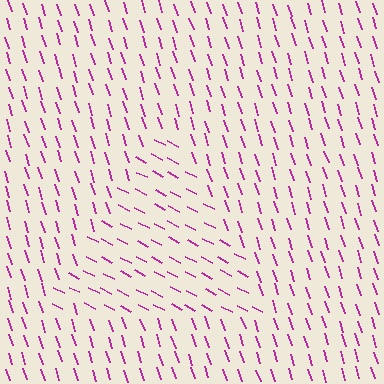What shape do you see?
I see a triangle.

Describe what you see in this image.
The image is filled with small magenta line segments. A triangle region in the image has lines oriented differently from the surrounding lines, creating a visible texture boundary.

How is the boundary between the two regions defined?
The boundary is defined purely by a change in line orientation (approximately 45 degrees difference). All lines are the same color and thickness.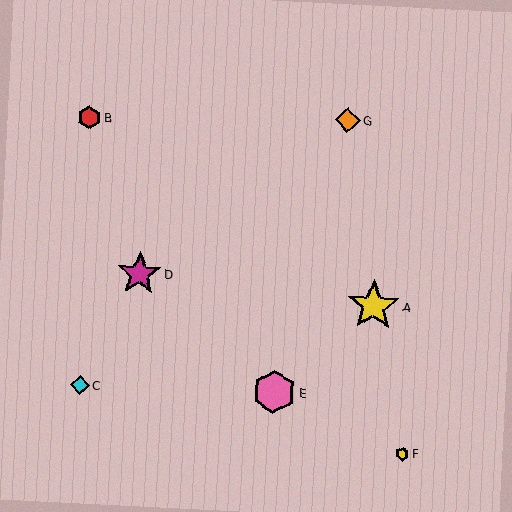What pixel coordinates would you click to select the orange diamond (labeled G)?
Click at (348, 120) to select the orange diamond G.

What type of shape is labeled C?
Shape C is a cyan diamond.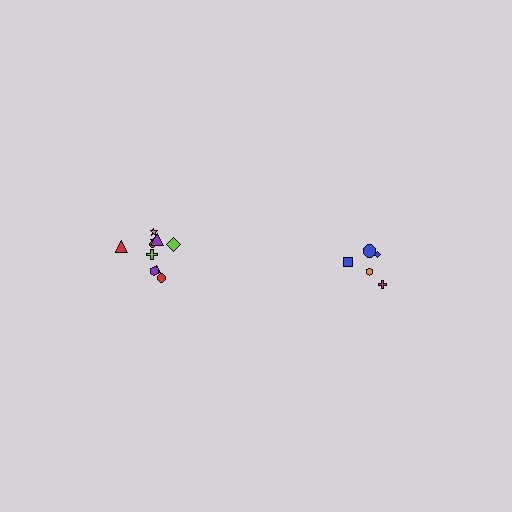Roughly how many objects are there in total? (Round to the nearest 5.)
Roughly 15 objects in total.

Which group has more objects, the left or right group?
The left group.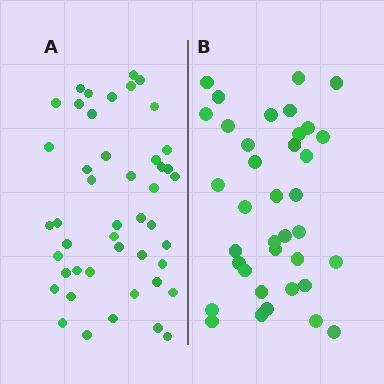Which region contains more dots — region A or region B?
Region A (the left region) has more dots.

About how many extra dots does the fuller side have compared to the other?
Region A has roughly 8 or so more dots than region B.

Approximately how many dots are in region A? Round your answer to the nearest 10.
About 50 dots. (The exact count is 46, which rounds to 50.)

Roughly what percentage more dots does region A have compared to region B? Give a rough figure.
About 25% more.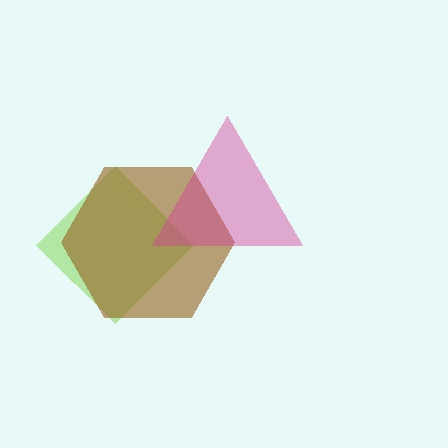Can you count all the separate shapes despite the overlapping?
Yes, there are 3 separate shapes.